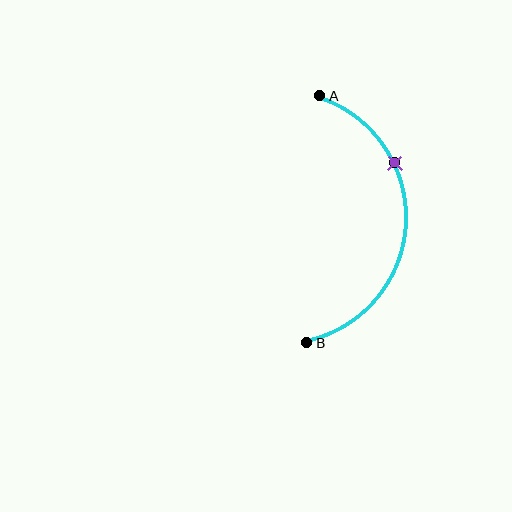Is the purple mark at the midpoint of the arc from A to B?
No. The purple mark lies on the arc but is closer to endpoint A. The arc midpoint would be at the point on the curve equidistant along the arc from both A and B.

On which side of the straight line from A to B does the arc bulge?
The arc bulges to the right of the straight line connecting A and B.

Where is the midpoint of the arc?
The arc midpoint is the point on the curve farthest from the straight line joining A and B. It sits to the right of that line.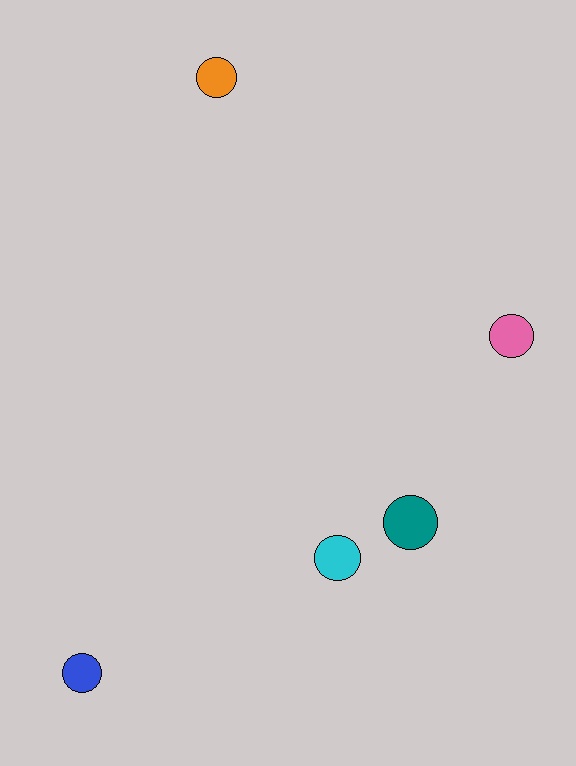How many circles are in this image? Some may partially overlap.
There are 5 circles.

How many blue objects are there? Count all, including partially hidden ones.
There is 1 blue object.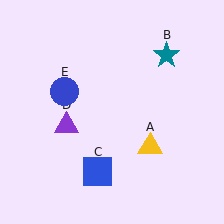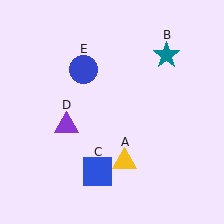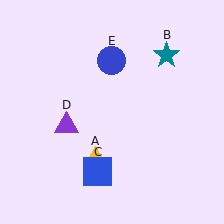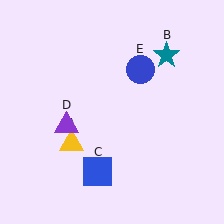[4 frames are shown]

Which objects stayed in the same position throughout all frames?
Teal star (object B) and blue square (object C) and purple triangle (object D) remained stationary.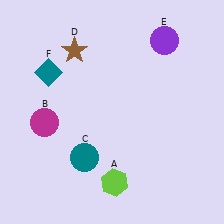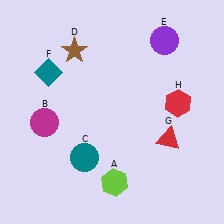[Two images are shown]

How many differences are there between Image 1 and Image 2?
There are 2 differences between the two images.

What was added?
A red triangle (G), a red hexagon (H) were added in Image 2.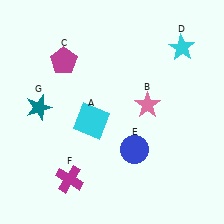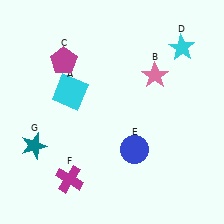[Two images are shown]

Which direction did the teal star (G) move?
The teal star (G) moved down.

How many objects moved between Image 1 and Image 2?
3 objects moved between the two images.